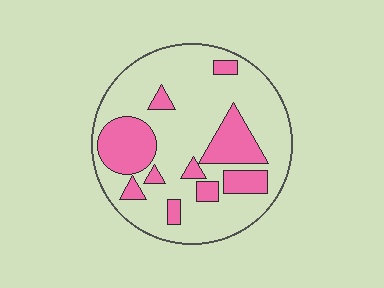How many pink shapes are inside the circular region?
10.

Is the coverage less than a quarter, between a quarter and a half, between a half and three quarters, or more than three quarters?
Between a quarter and a half.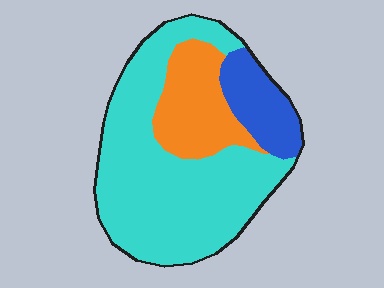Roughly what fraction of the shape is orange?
Orange takes up about one fifth (1/5) of the shape.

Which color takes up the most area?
Cyan, at roughly 65%.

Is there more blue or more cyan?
Cyan.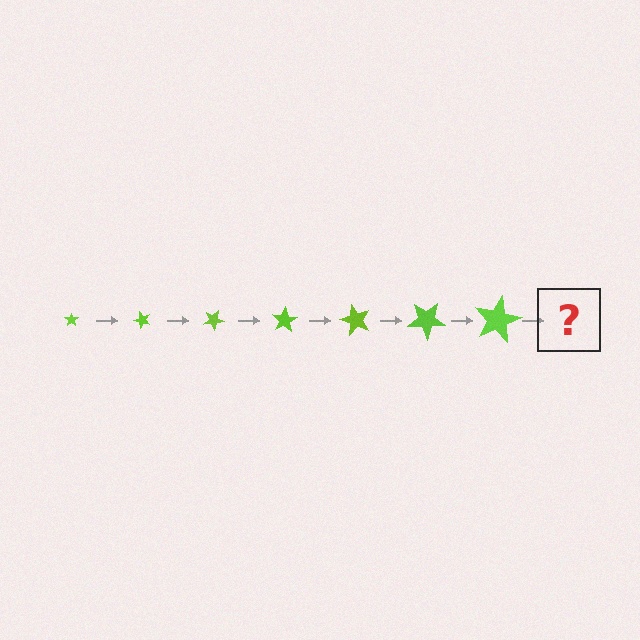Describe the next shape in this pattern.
It should be a star, larger than the previous one and rotated 350 degrees from the start.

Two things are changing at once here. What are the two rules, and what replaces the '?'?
The two rules are that the star grows larger each step and it rotates 50 degrees each step. The '?' should be a star, larger than the previous one and rotated 350 degrees from the start.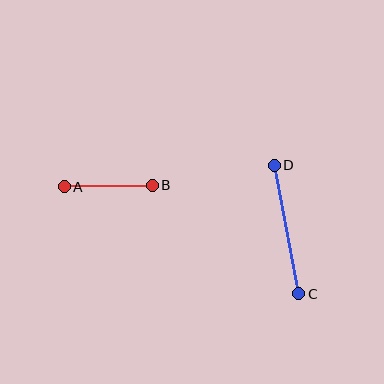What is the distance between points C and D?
The distance is approximately 130 pixels.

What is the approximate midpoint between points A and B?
The midpoint is at approximately (108, 186) pixels.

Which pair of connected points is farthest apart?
Points C and D are farthest apart.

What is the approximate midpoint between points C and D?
The midpoint is at approximately (287, 230) pixels.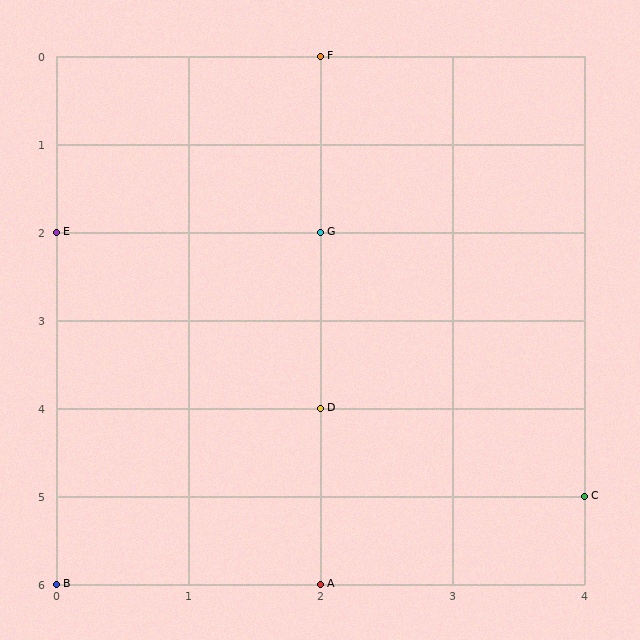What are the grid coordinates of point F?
Point F is at grid coordinates (2, 0).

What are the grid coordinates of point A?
Point A is at grid coordinates (2, 6).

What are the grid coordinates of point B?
Point B is at grid coordinates (0, 6).